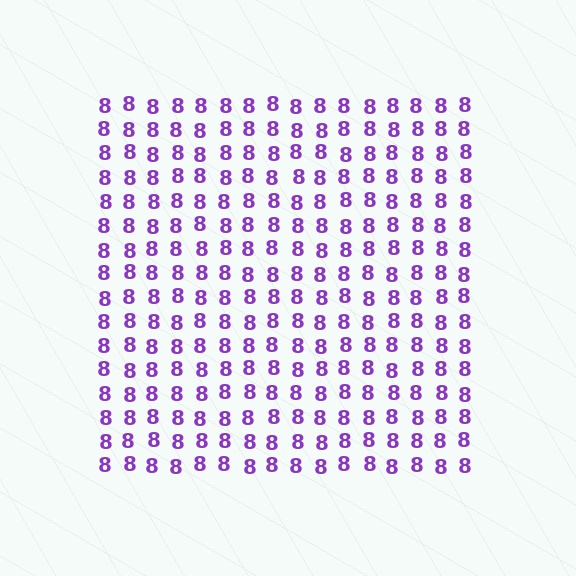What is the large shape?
The large shape is a square.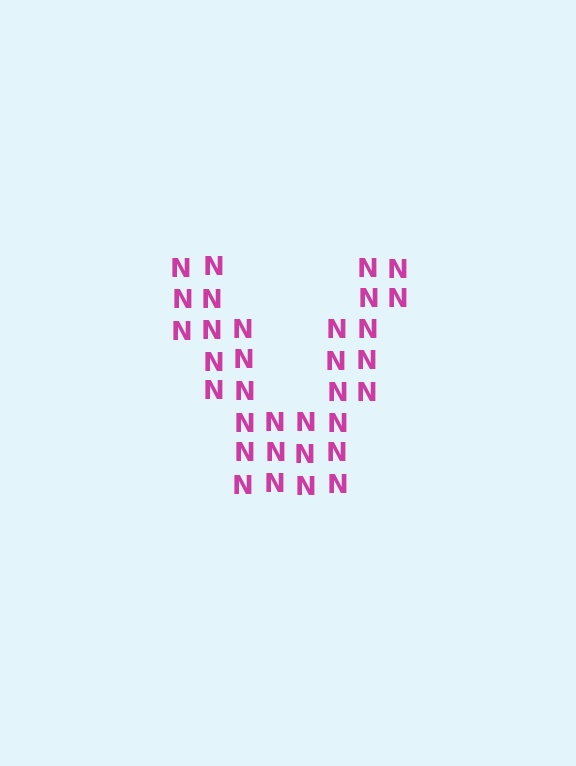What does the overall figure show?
The overall figure shows the letter V.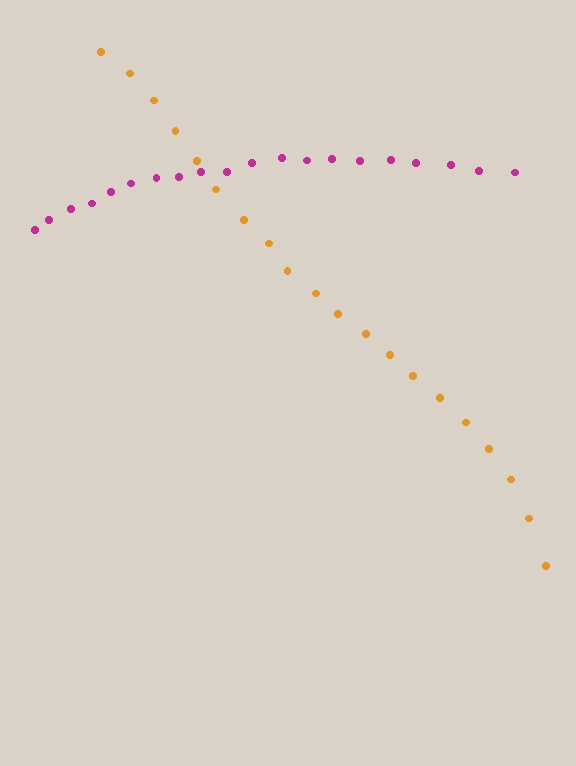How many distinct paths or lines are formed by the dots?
There are 2 distinct paths.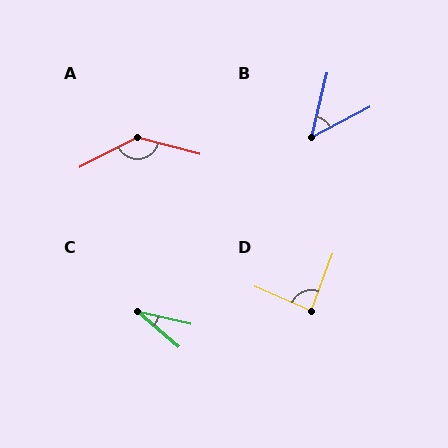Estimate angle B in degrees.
Approximately 49 degrees.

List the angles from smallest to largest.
C (27°), B (49°), D (87°), A (138°).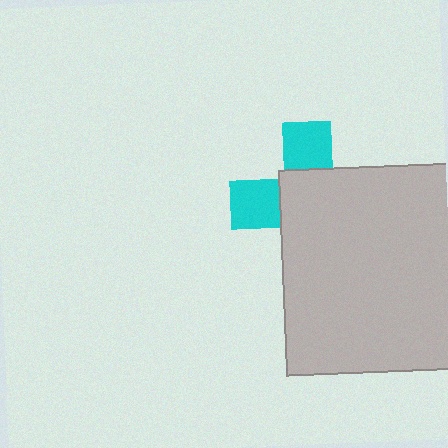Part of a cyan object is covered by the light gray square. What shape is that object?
It is a cross.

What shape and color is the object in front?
The object in front is a light gray square.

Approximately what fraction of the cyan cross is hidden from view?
Roughly 65% of the cyan cross is hidden behind the light gray square.